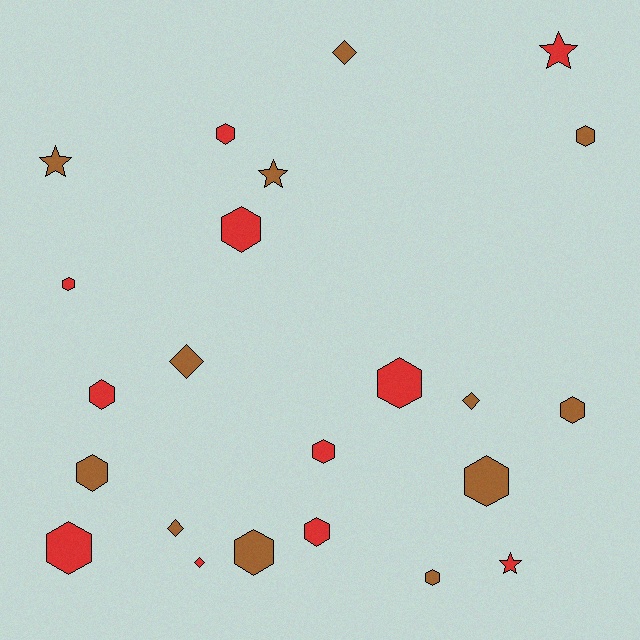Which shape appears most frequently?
Hexagon, with 14 objects.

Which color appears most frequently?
Brown, with 12 objects.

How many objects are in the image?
There are 23 objects.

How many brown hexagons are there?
There are 6 brown hexagons.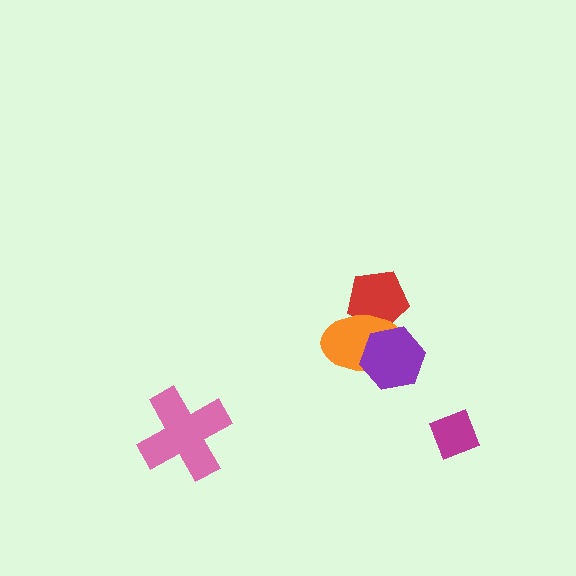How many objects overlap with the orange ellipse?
2 objects overlap with the orange ellipse.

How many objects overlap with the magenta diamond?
0 objects overlap with the magenta diamond.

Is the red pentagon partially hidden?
Yes, it is partially covered by another shape.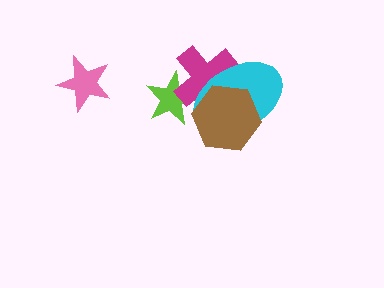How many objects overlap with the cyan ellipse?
3 objects overlap with the cyan ellipse.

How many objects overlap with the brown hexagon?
2 objects overlap with the brown hexagon.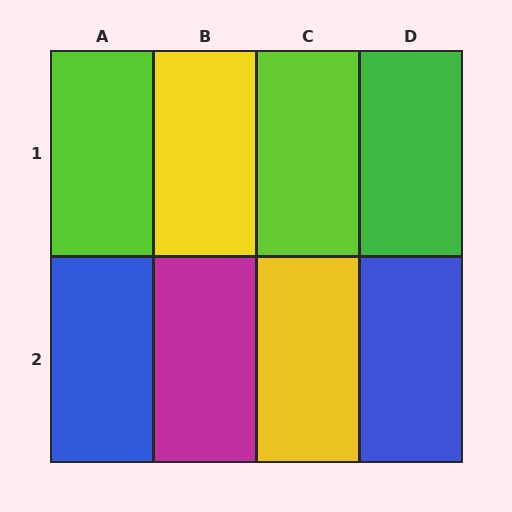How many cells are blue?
2 cells are blue.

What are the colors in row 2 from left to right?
Blue, magenta, yellow, blue.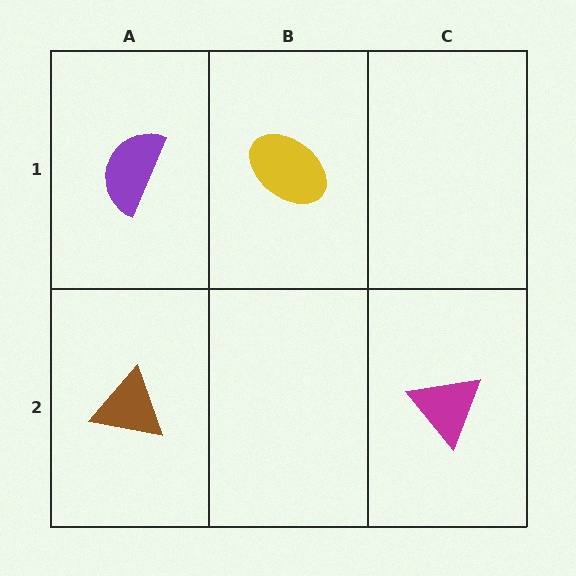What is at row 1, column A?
A purple semicircle.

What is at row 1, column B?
A yellow ellipse.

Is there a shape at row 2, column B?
No, that cell is empty.